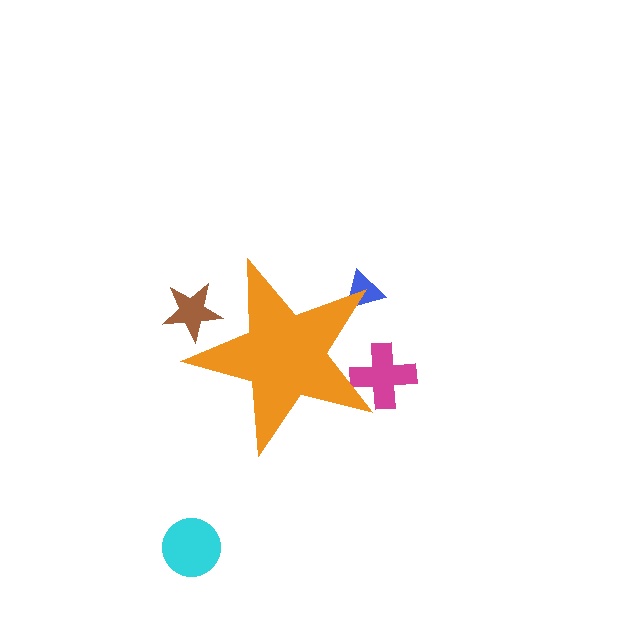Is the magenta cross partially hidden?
Yes, the magenta cross is partially hidden behind the orange star.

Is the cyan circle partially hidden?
No, the cyan circle is fully visible.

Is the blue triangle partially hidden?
Yes, the blue triangle is partially hidden behind the orange star.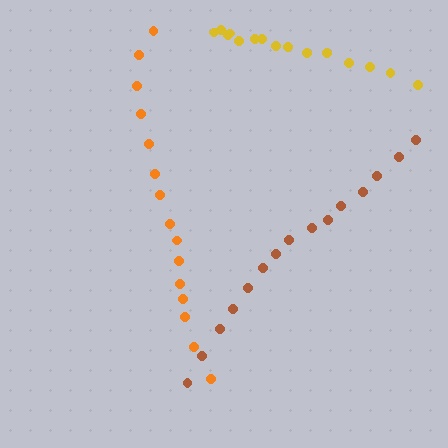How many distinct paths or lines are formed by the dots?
There are 3 distinct paths.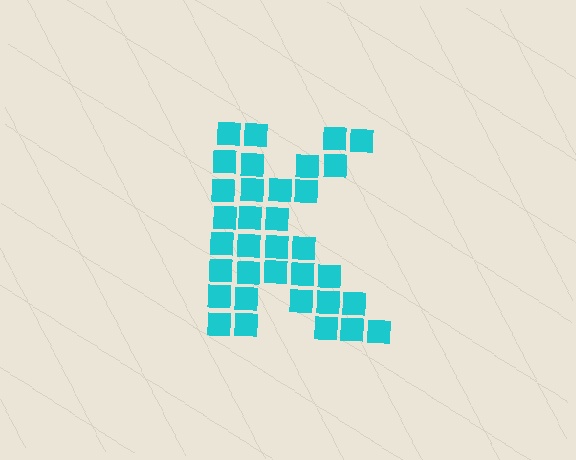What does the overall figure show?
The overall figure shows the letter K.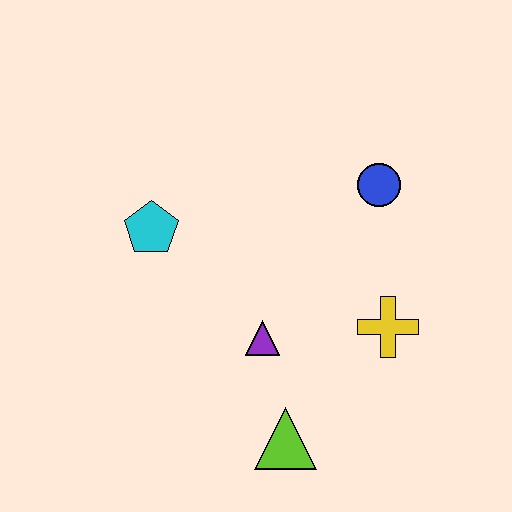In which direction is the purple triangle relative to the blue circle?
The purple triangle is below the blue circle.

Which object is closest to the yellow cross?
The purple triangle is closest to the yellow cross.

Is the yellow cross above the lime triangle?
Yes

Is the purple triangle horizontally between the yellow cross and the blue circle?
No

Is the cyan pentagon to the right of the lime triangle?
No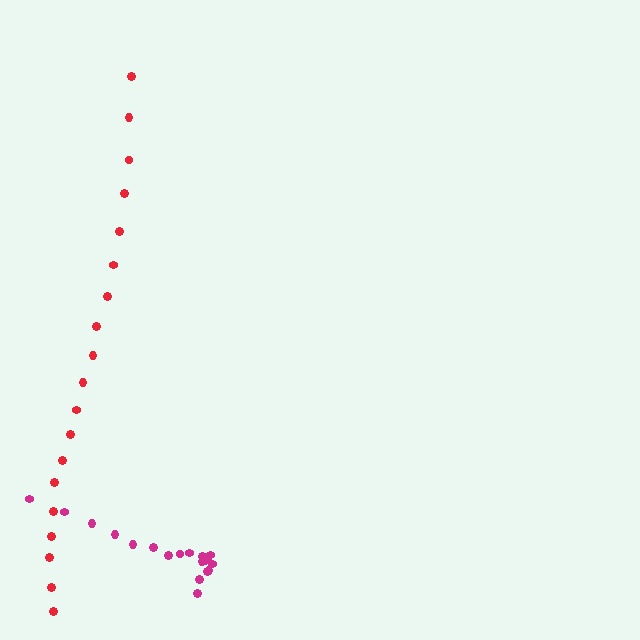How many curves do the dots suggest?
There are 2 distinct paths.